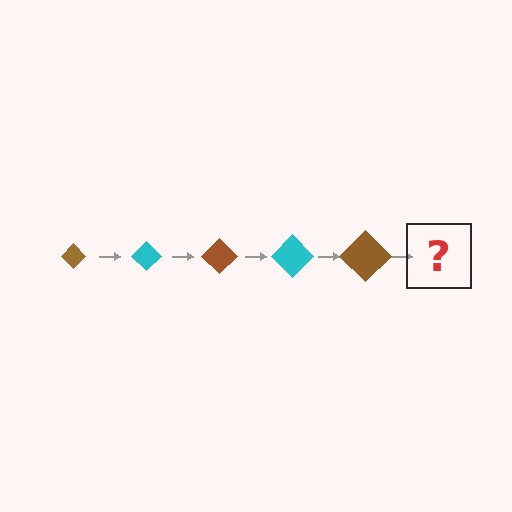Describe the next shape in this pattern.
It should be a cyan diamond, larger than the previous one.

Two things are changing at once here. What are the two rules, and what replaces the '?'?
The two rules are that the diamond grows larger each step and the color cycles through brown and cyan. The '?' should be a cyan diamond, larger than the previous one.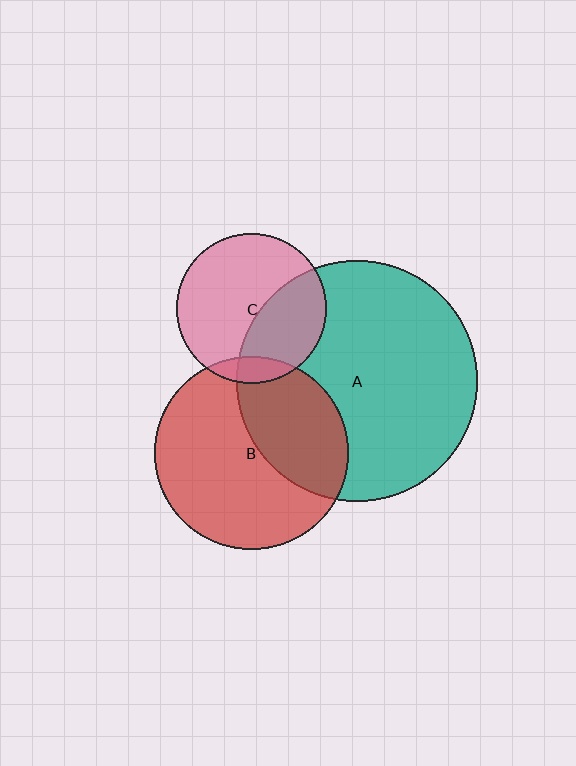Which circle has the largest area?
Circle A (teal).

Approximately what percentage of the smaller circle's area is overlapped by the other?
Approximately 40%.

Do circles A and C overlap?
Yes.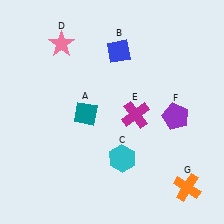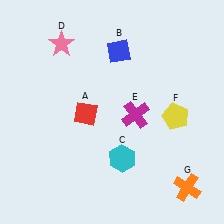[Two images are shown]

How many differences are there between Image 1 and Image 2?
There are 2 differences between the two images.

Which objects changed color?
A changed from teal to red. F changed from purple to yellow.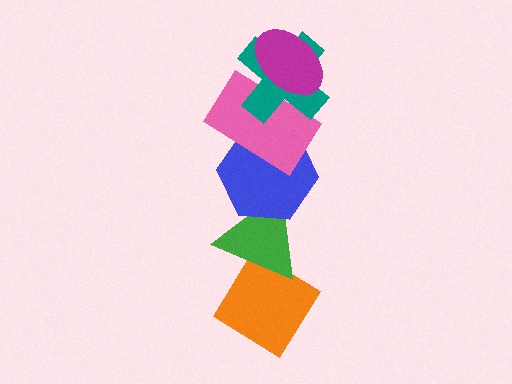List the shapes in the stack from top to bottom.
From top to bottom: the magenta ellipse, the teal cross, the pink rectangle, the blue hexagon, the green triangle, the orange diamond.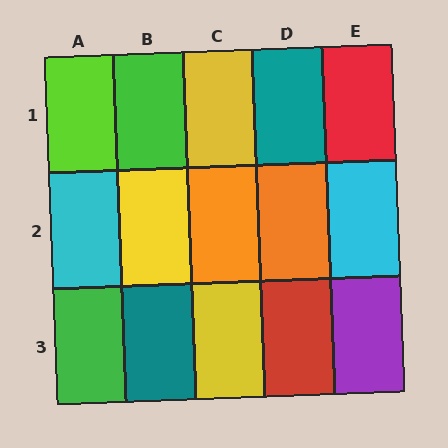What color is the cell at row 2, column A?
Cyan.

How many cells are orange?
2 cells are orange.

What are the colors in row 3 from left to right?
Green, teal, yellow, red, purple.